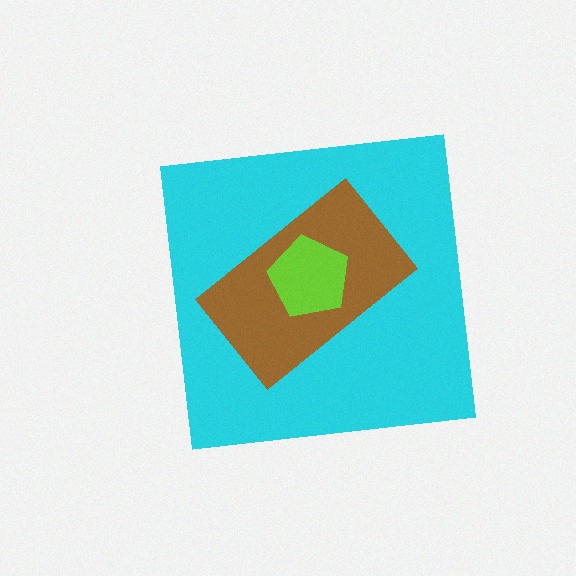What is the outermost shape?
The cyan square.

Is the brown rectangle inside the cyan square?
Yes.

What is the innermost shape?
The lime pentagon.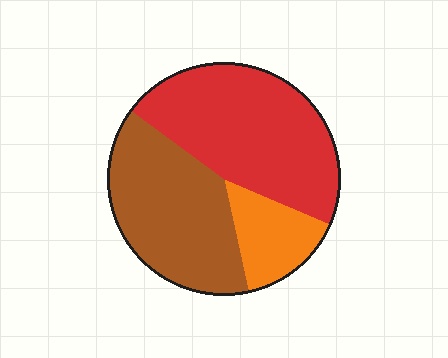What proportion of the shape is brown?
Brown covers 39% of the shape.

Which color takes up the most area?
Red, at roughly 45%.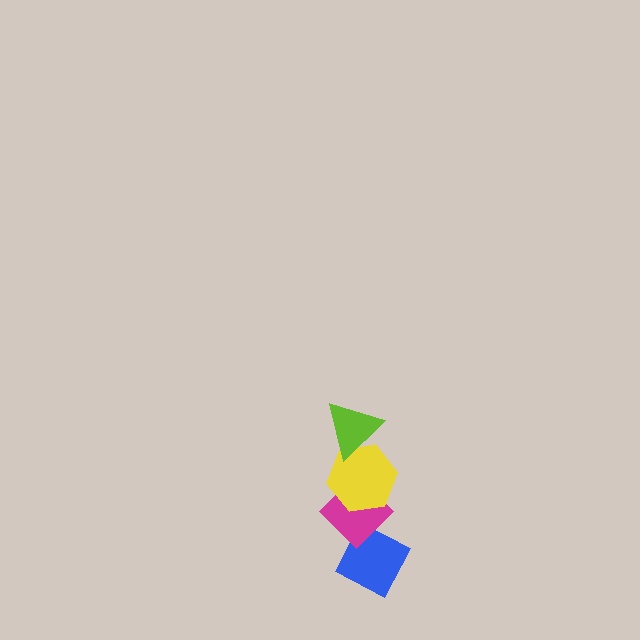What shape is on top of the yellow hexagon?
The lime triangle is on top of the yellow hexagon.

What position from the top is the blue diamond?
The blue diamond is 4th from the top.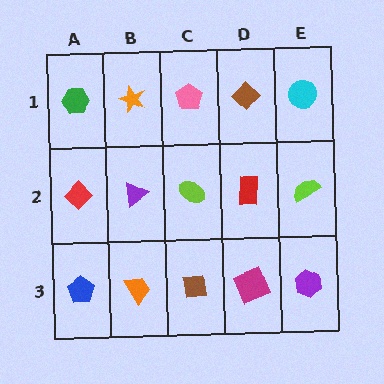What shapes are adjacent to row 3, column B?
A purple triangle (row 2, column B), a blue pentagon (row 3, column A), a brown square (row 3, column C).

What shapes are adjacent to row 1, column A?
A red diamond (row 2, column A), an orange star (row 1, column B).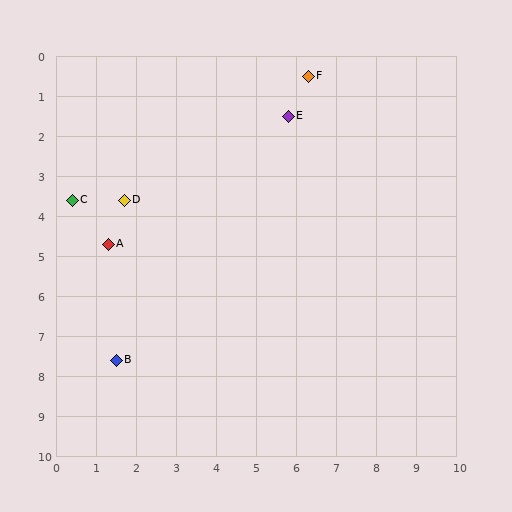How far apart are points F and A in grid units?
Points F and A are about 6.5 grid units apart.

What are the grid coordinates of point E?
Point E is at approximately (5.8, 1.5).